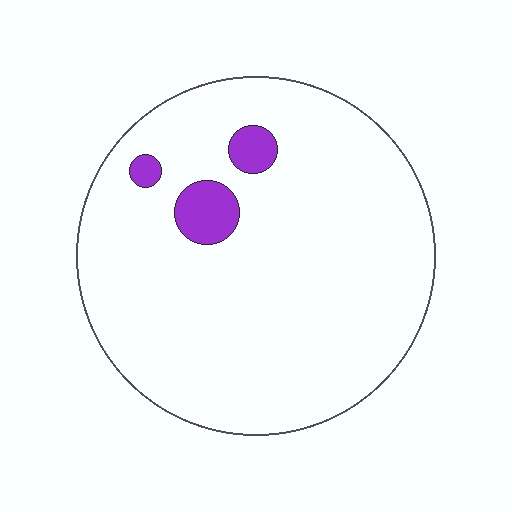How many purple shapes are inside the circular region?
3.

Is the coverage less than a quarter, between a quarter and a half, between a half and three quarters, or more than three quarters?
Less than a quarter.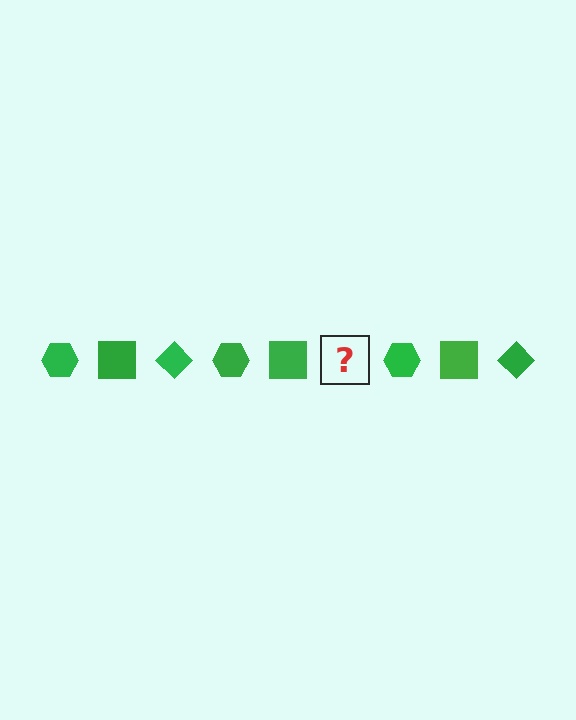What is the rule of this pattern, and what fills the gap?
The rule is that the pattern cycles through hexagon, square, diamond shapes in green. The gap should be filled with a green diamond.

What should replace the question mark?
The question mark should be replaced with a green diamond.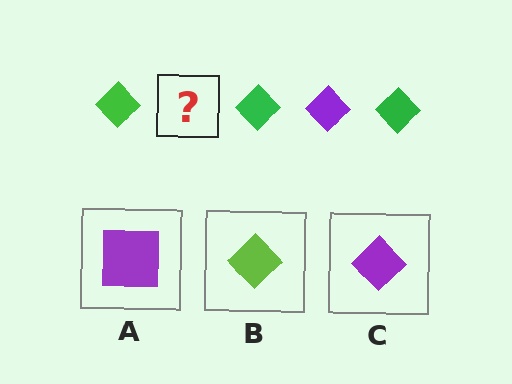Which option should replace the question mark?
Option C.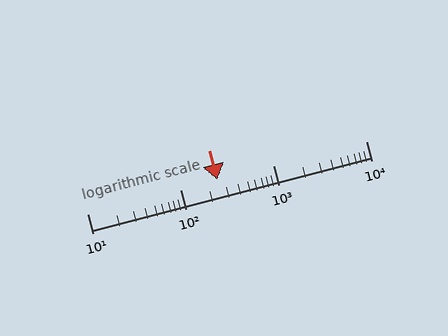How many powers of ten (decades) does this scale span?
The scale spans 3 decades, from 10 to 10000.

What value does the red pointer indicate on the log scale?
The pointer indicates approximately 250.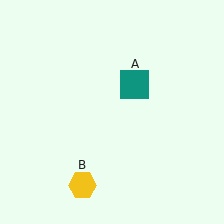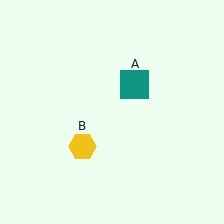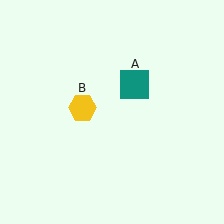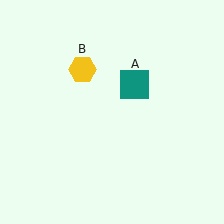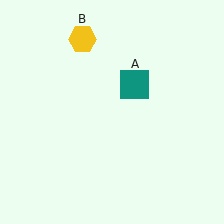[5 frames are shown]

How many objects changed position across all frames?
1 object changed position: yellow hexagon (object B).